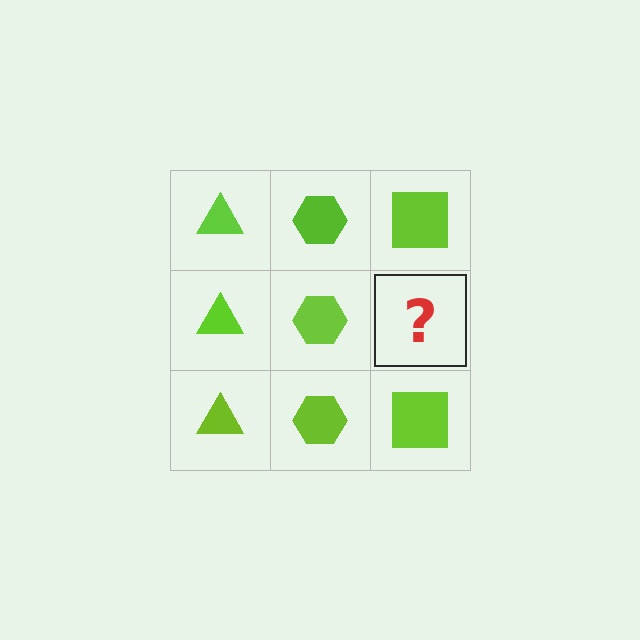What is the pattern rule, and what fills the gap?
The rule is that each column has a consistent shape. The gap should be filled with a lime square.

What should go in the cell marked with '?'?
The missing cell should contain a lime square.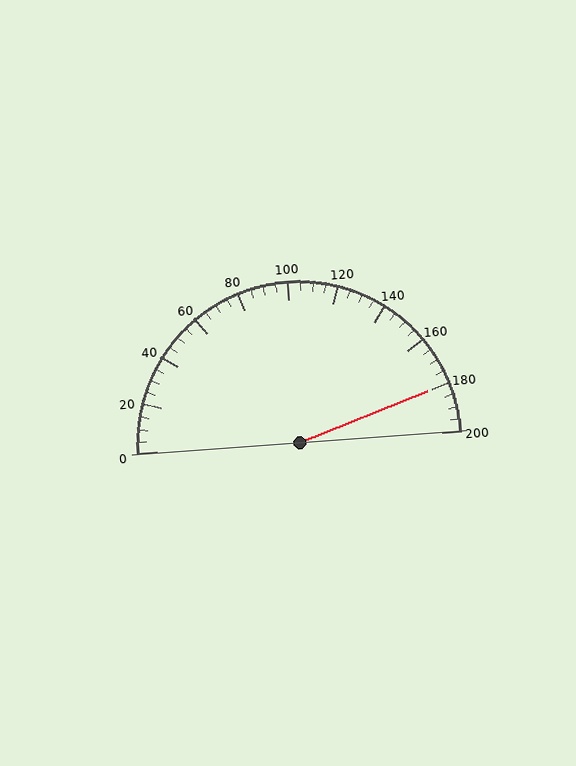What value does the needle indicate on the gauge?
The needle indicates approximately 180.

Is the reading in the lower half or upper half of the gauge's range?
The reading is in the upper half of the range (0 to 200).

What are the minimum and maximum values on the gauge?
The gauge ranges from 0 to 200.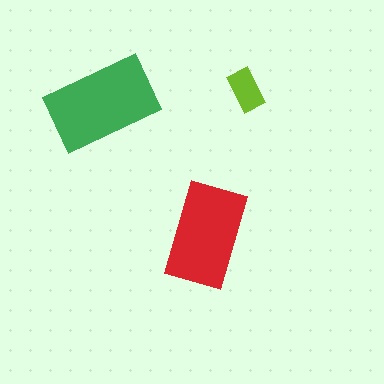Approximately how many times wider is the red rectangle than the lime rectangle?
About 2.5 times wider.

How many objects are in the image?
There are 3 objects in the image.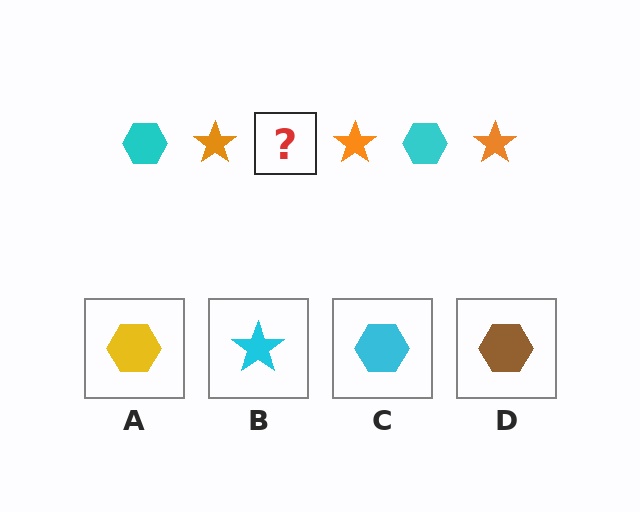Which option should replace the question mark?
Option C.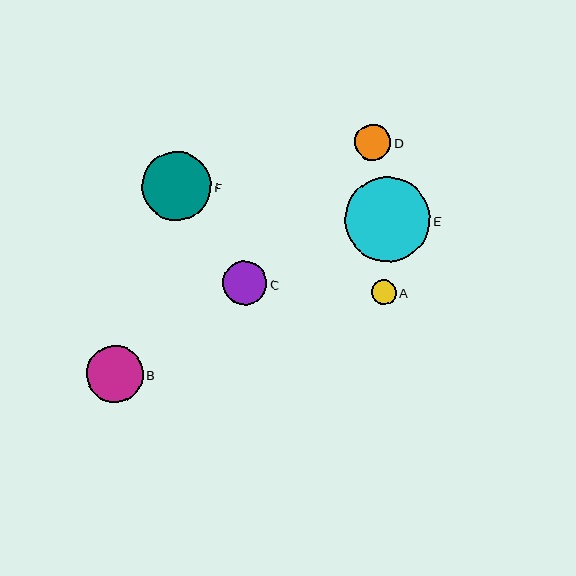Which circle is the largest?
Circle E is the largest with a size of approximately 85 pixels.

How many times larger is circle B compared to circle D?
Circle B is approximately 1.6 times the size of circle D.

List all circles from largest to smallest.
From largest to smallest: E, F, B, C, D, A.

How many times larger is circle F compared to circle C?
Circle F is approximately 1.6 times the size of circle C.